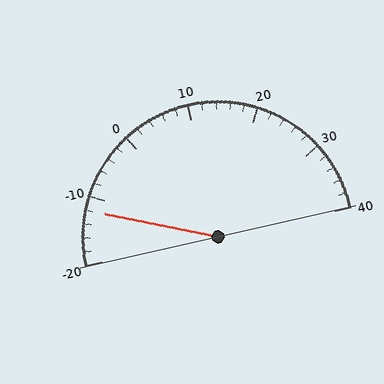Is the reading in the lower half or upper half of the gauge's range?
The reading is in the lower half of the range (-20 to 40).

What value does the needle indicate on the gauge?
The needle indicates approximately -12.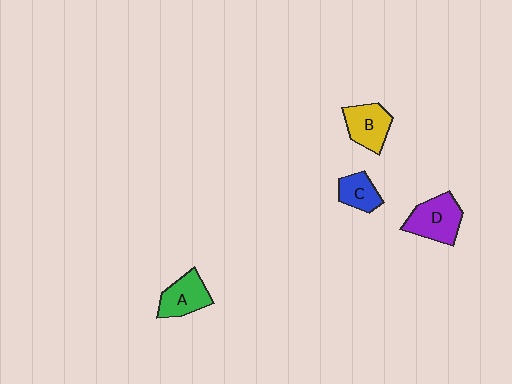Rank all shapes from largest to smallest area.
From largest to smallest: D (purple), B (yellow), A (green), C (blue).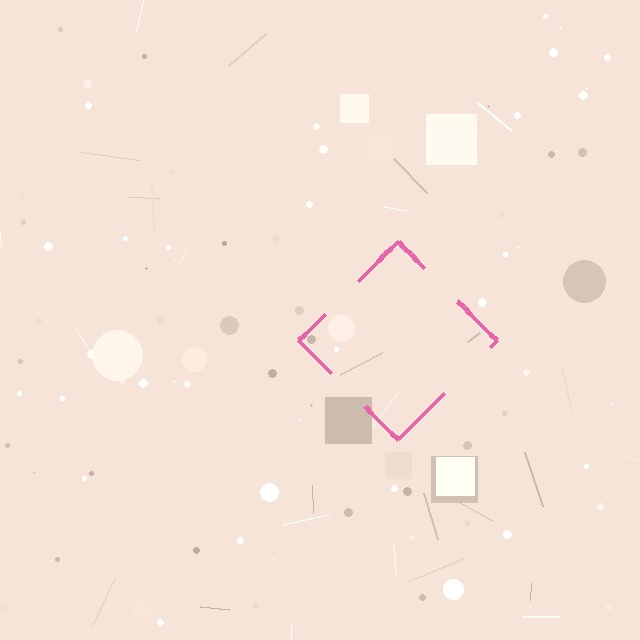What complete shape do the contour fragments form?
The contour fragments form a diamond.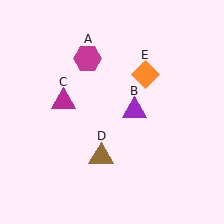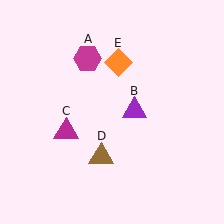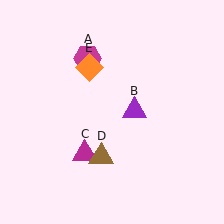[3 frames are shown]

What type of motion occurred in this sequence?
The magenta triangle (object C), orange diamond (object E) rotated counterclockwise around the center of the scene.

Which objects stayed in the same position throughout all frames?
Magenta hexagon (object A) and purple triangle (object B) and brown triangle (object D) remained stationary.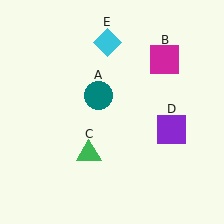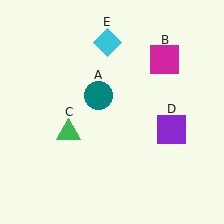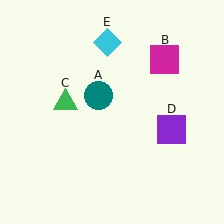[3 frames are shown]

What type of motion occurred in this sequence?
The green triangle (object C) rotated clockwise around the center of the scene.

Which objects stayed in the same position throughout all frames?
Teal circle (object A) and magenta square (object B) and purple square (object D) and cyan diamond (object E) remained stationary.